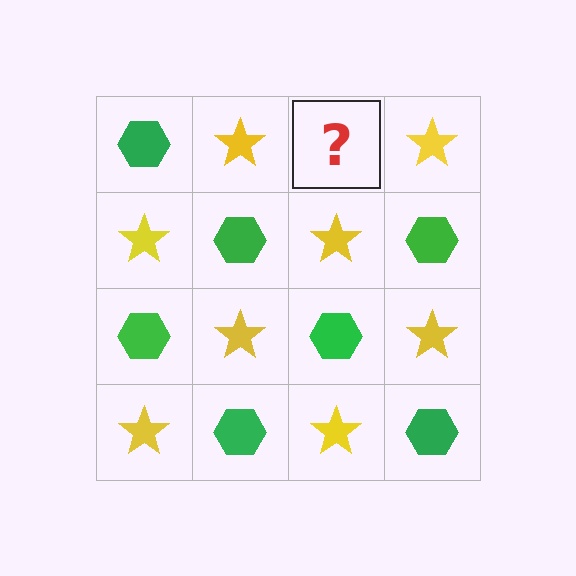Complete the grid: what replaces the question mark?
The question mark should be replaced with a green hexagon.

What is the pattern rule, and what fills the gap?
The rule is that it alternates green hexagon and yellow star in a checkerboard pattern. The gap should be filled with a green hexagon.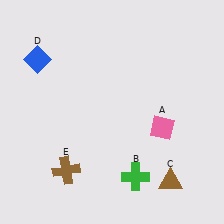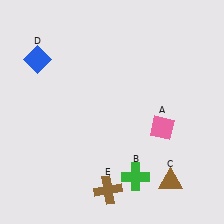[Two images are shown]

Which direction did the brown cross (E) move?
The brown cross (E) moved right.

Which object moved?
The brown cross (E) moved right.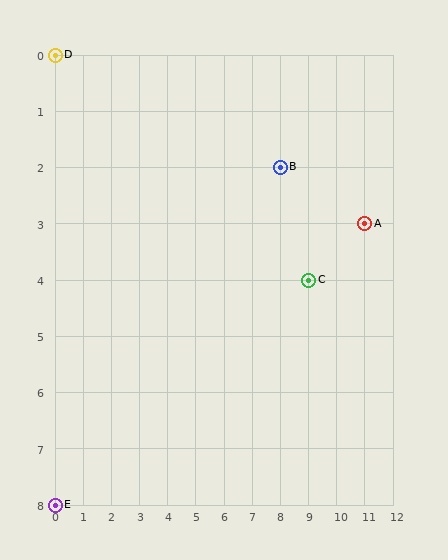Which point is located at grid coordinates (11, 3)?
Point A is at (11, 3).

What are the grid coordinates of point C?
Point C is at grid coordinates (9, 4).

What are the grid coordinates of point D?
Point D is at grid coordinates (0, 0).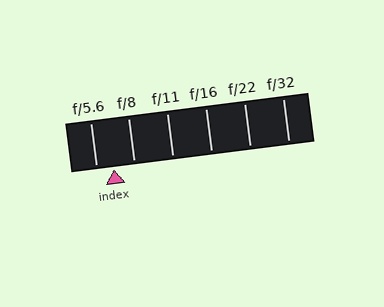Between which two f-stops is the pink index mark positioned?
The index mark is between f/5.6 and f/8.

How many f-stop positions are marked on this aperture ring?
There are 6 f-stop positions marked.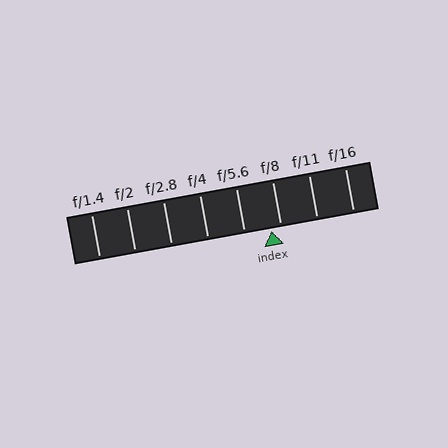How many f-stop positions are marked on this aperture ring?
There are 8 f-stop positions marked.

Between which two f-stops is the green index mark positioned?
The index mark is between f/5.6 and f/8.